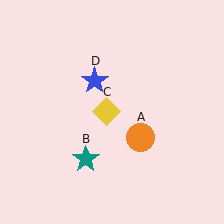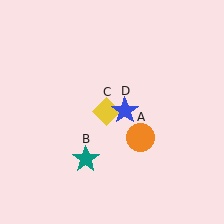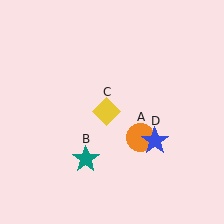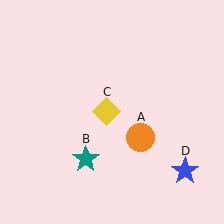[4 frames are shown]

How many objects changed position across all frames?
1 object changed position: blue star (object D).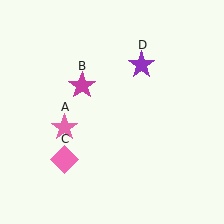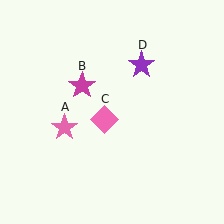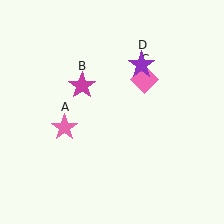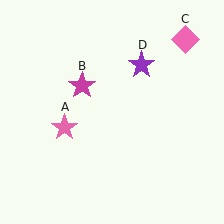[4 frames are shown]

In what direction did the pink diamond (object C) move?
The pink diamond (object C) moved up and to the right.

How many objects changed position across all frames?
1 object changed position: pink diamond (object C).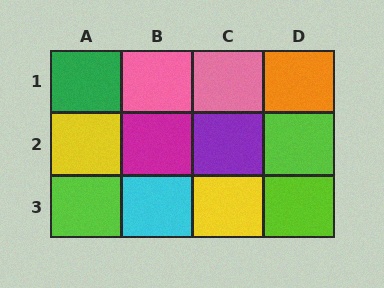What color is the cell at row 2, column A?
Yellow.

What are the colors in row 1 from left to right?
Green, pink, pink, orange.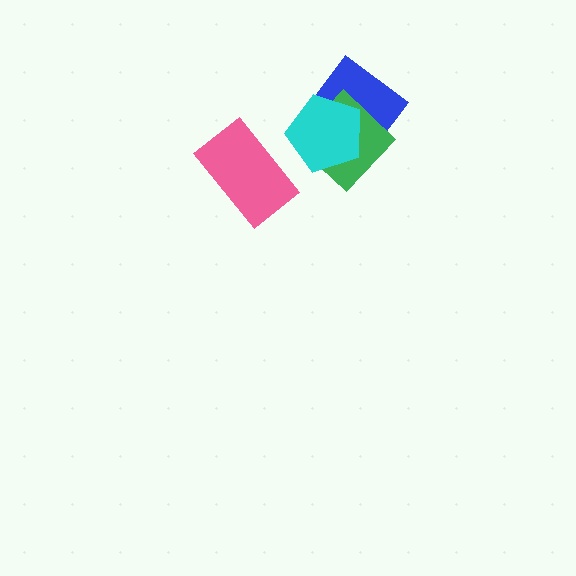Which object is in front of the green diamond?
The cyan pentagon is in front of the green diamond.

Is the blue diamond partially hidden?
Yes, it is partially covered by another shape.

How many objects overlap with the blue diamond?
2 objects overlap with the blue diamond.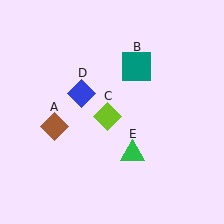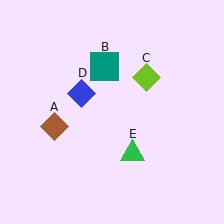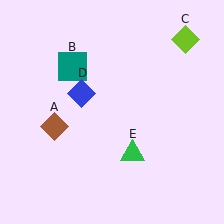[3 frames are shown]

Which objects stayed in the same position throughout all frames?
Brown diamond (object A) and blue diamond (object D) and green triangle (object E) remained stationary.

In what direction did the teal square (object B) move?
The teal square (object B) moved left.